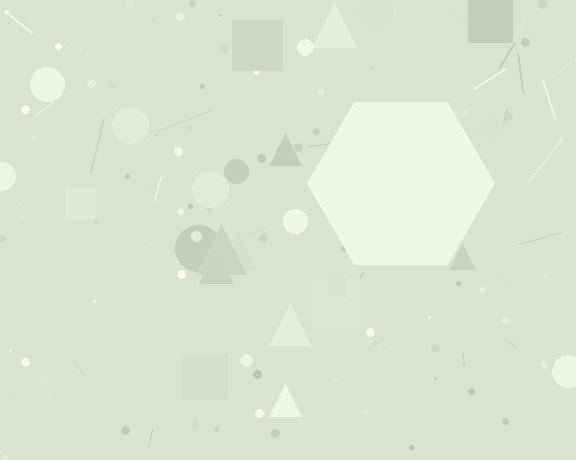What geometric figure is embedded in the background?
A hexagon is embedded in the background.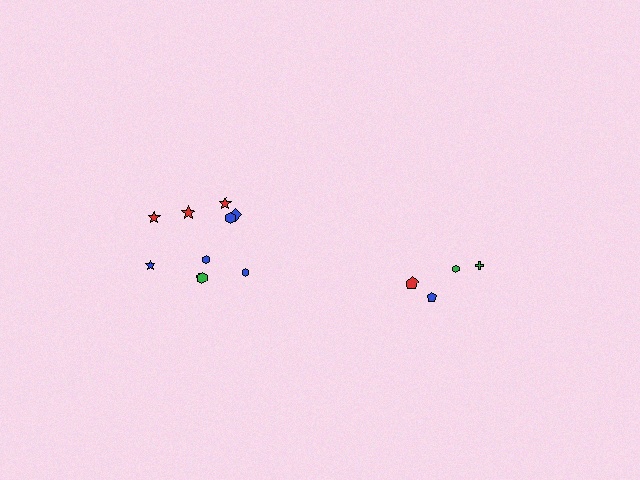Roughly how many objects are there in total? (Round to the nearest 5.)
Roughly 15 objects in total.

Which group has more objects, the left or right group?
The left group.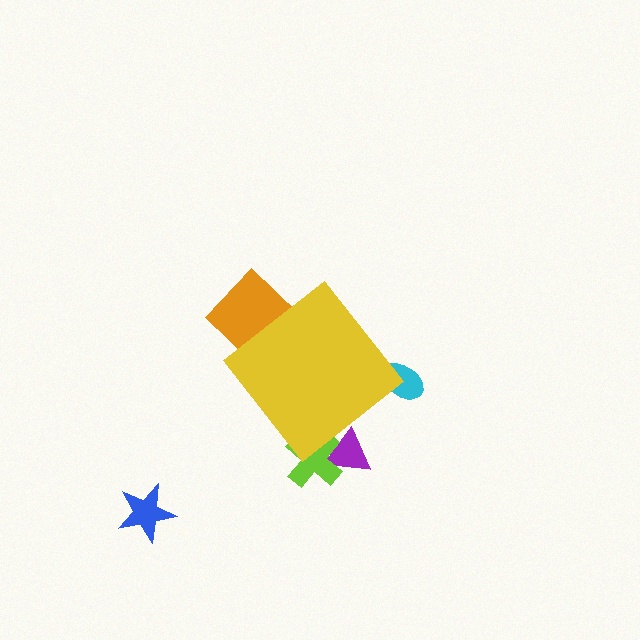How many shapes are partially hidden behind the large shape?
4 shapes are partially hidden.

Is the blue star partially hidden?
No, the blue star is fully visible.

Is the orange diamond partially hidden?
Yes, the orange diamond is partially hidden behind the yellow diamond.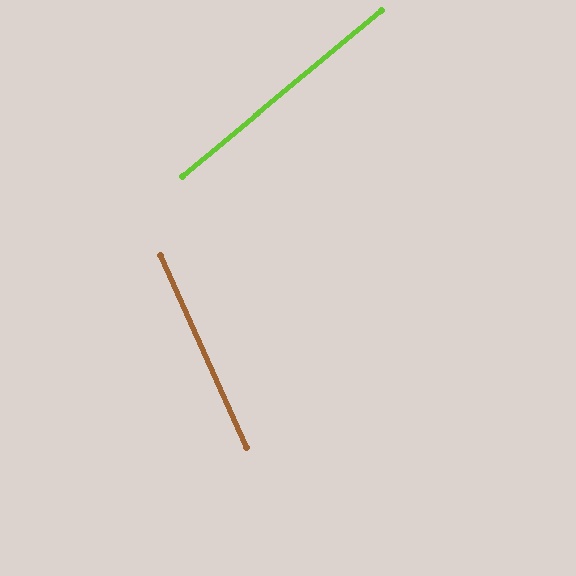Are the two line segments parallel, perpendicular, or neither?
Neither parallel nor perpendicular — they differ by about 74°.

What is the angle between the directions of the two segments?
Approximately 74 degrees.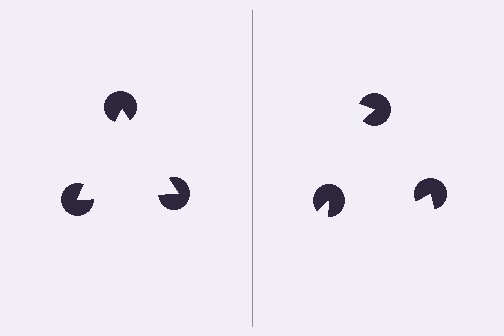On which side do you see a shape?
An illusory triangle appears on the left side. On the right side the wedge cuts are rotated, so no coherent shape forms.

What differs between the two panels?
The pac-man discs are positioned identically on both sides; only the wedge orientations differ. On the left they align to a triangle; on the right they are misaligned.